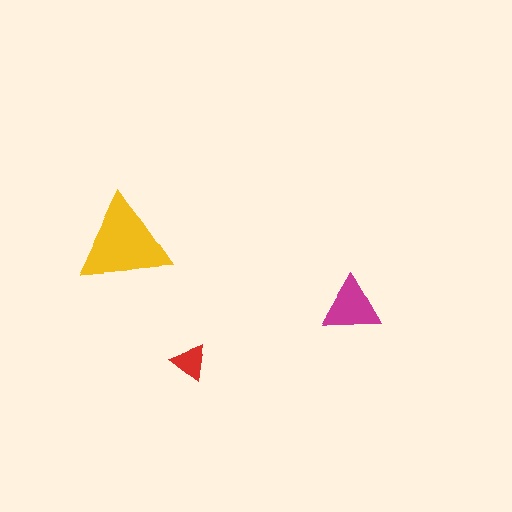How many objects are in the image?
There are 3 objects in the image.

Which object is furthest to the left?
The yellow triangle is leftmost.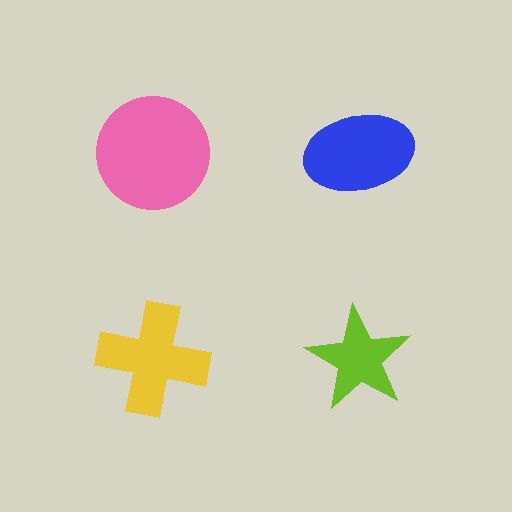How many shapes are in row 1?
2 shapes.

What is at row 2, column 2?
A lime star.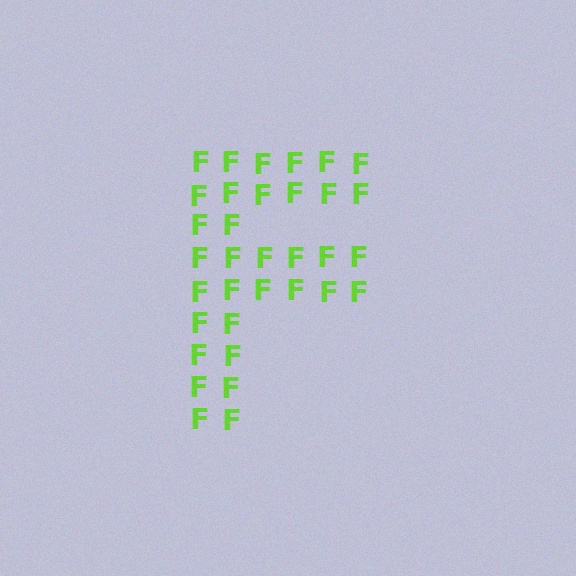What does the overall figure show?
The overall figure shows the letter F.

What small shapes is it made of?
It is made of small letter F's.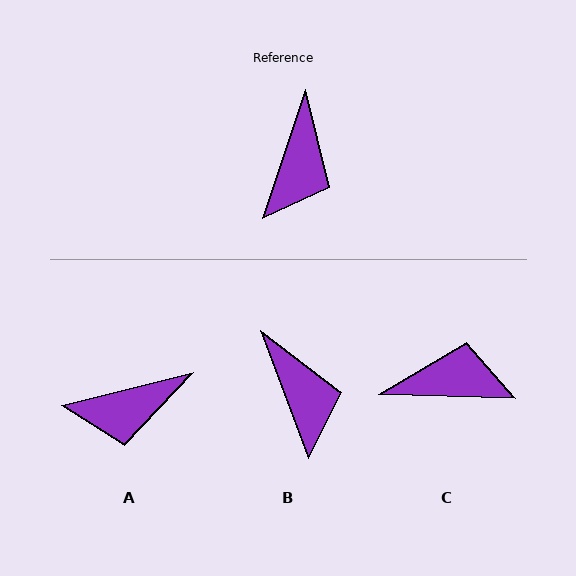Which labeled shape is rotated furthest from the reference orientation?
C, about 107 degrees away.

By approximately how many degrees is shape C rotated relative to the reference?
Approximately 107 degrees counter-clockwise.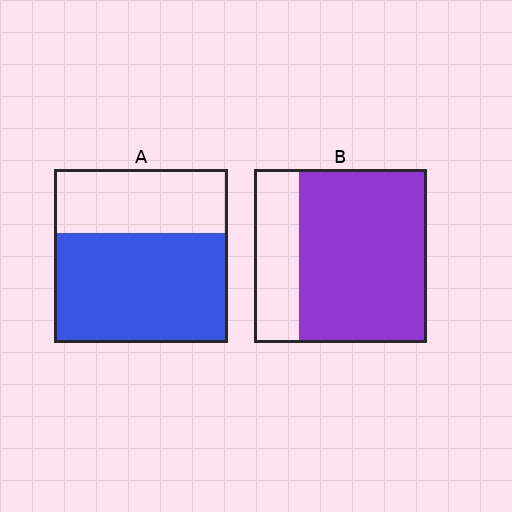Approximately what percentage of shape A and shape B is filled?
A is approximately 65% and B is approximately 75%.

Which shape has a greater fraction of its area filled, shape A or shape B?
Shape B.